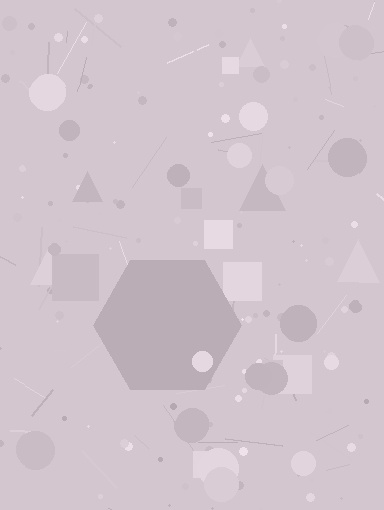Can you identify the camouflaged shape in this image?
The camouflaged shape is a hexagon.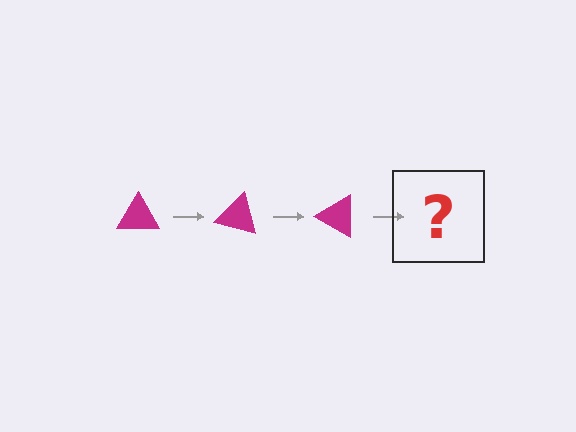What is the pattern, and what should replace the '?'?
The pattern is that the triangle rotates 15 degrees each step. The '?' should be a magenta triangle rotated 45 degrees.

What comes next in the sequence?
The next element should be a magenta triangle rotated 45 degrees.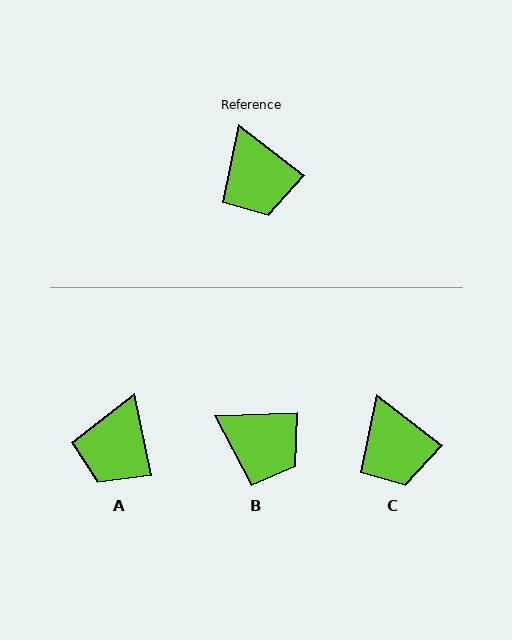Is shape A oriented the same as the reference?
No, it is off by about 41 degrees.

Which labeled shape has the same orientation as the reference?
C.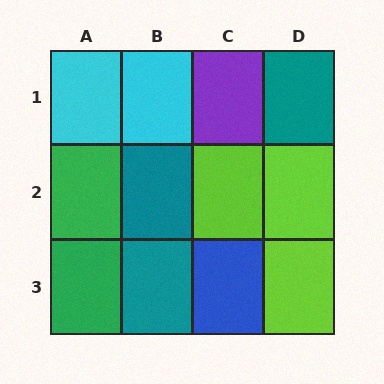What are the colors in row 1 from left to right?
Cyan, cyan, purple, teal.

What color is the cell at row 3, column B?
Teal.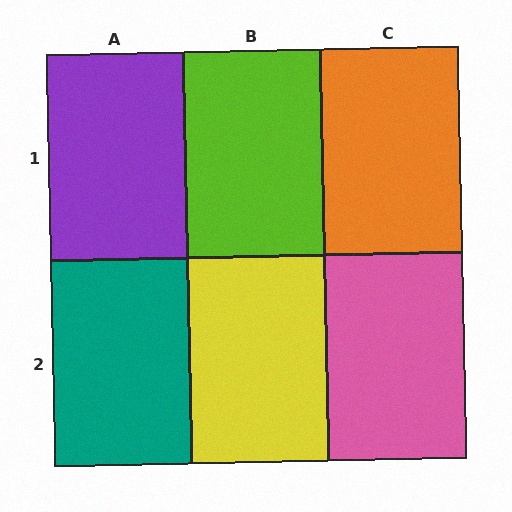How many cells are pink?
1 cell is pink.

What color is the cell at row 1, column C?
Orange.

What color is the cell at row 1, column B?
Lime.